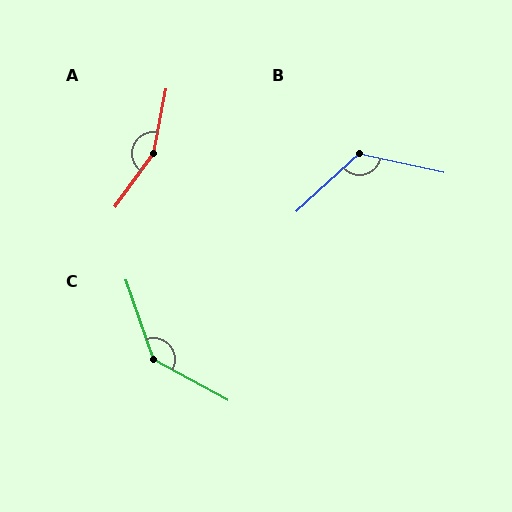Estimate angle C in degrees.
Approximately 138 degrees.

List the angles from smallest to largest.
B (125°), C (138°), A (156°).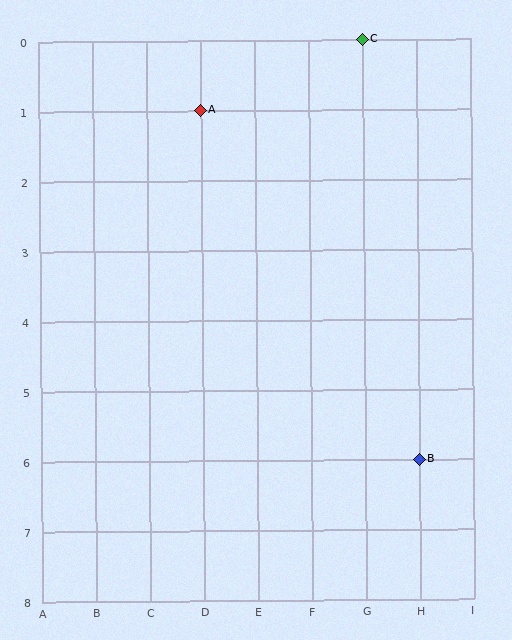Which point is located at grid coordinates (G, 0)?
Point C is at (G, 0).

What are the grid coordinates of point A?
Point A is at grid coordinates (D, 1).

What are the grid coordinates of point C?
Point C is at grid coordinates (G, 0).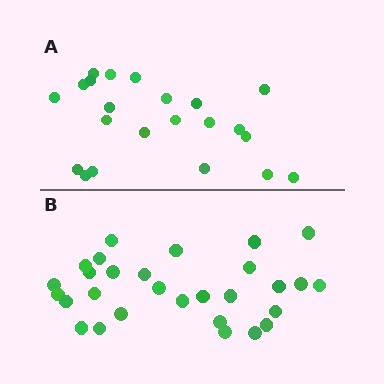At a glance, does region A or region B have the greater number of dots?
Region B (the bottom region) has more dots.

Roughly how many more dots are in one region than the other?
Region B has roughly 8 or so more dots than region A.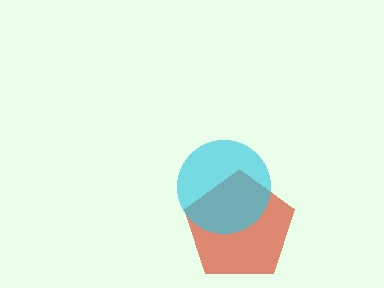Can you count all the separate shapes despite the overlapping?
Yes, there are 2 separate shapes.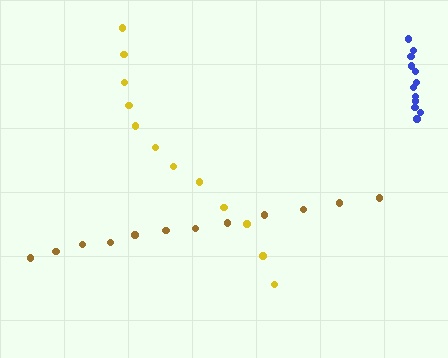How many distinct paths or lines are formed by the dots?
There are 3 distinct paths.